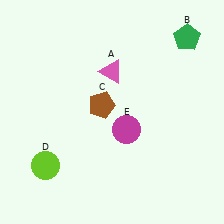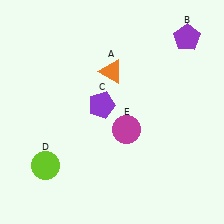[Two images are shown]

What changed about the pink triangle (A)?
In Image 1, A is pink. In Image 2, it changed to orange.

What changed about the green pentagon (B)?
In Image 1, B is green. In Image 2, it changed to purple.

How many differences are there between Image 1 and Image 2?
There are 3 differences between the two images.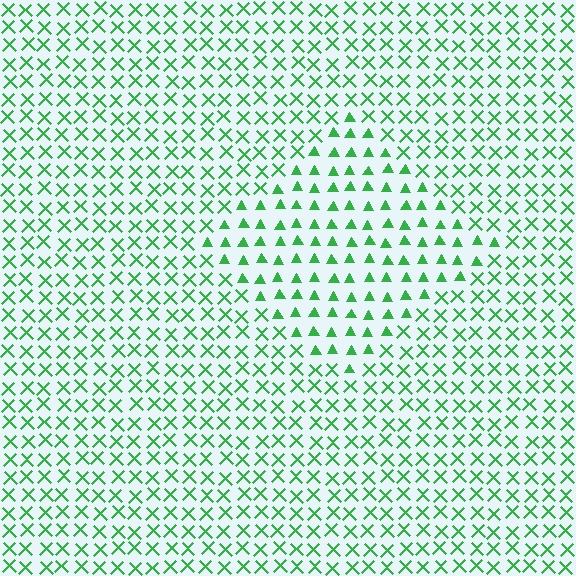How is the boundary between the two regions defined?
The boundary is defined by a change in element shape: triangles inside vs. X marks outside. All elements share the same color and spacing.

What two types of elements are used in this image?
The image uses triangles inside the diamond region and X marks outside it.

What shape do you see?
I see a diamond.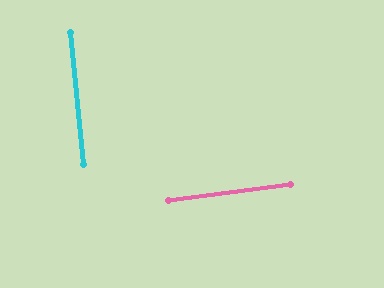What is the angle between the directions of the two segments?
Approximately 89 degrees.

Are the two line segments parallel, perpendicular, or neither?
Perpendicular — they meet at approximately 89°.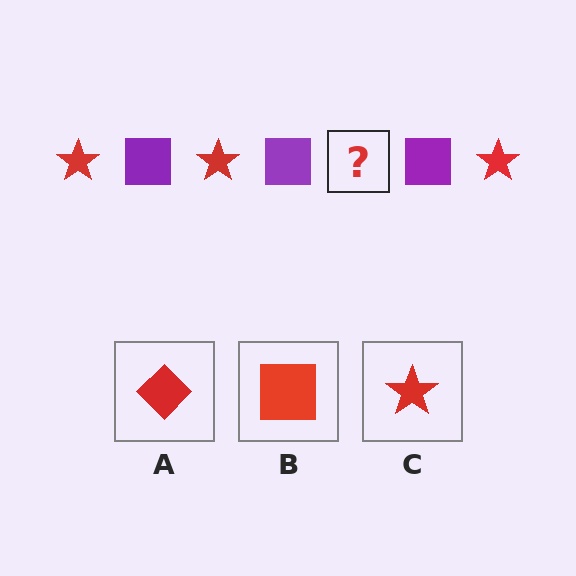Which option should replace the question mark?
Option C.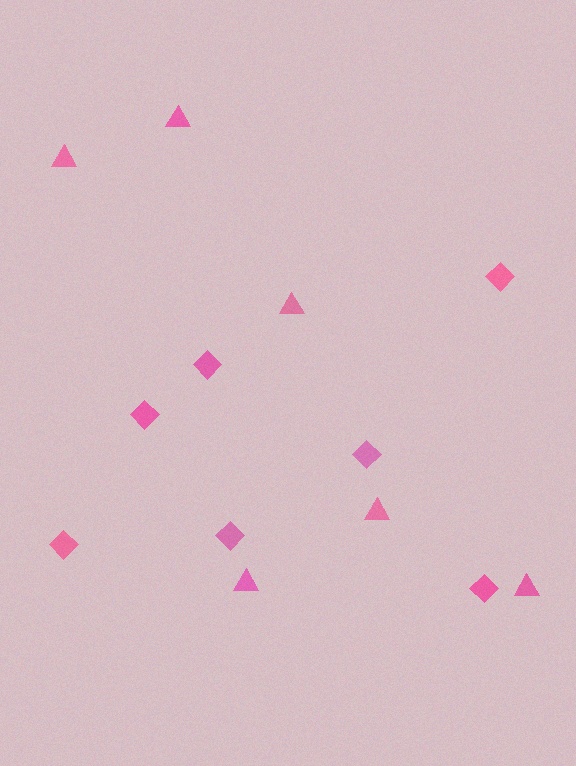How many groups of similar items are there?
There are 2 groups: one group of triangles (6) and one group of diamonds (7).